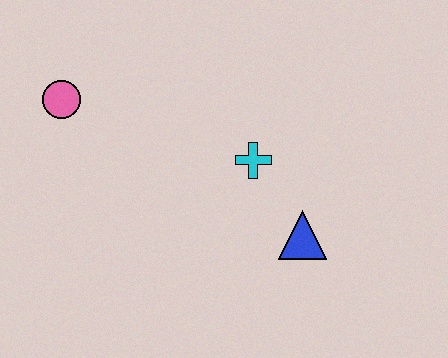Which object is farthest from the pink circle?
The blue triangle is farthest from the pink circle.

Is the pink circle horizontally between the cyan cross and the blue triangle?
No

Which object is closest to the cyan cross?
The blue triangle is closest to the cyan cross.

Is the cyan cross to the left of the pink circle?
No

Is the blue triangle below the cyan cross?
Yes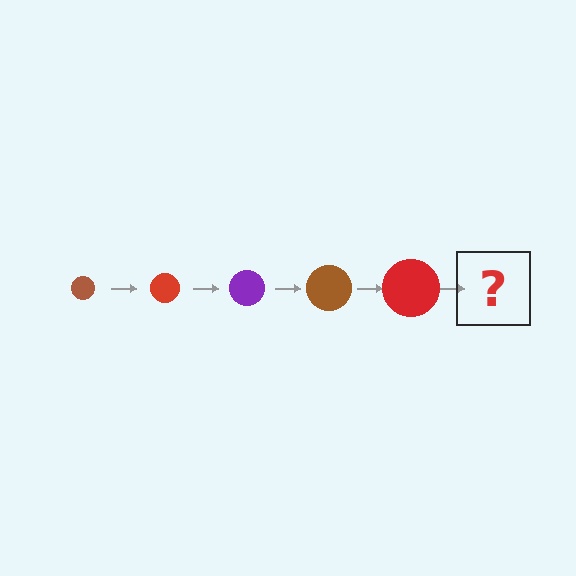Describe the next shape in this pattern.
It should be a purple circle, larger than the previous one.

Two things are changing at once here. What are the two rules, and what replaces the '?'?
The two rules are that the circle grows larger each step and the color cycles through brown, red, and purple. The '?' should be a purple circle, larger than the previous one.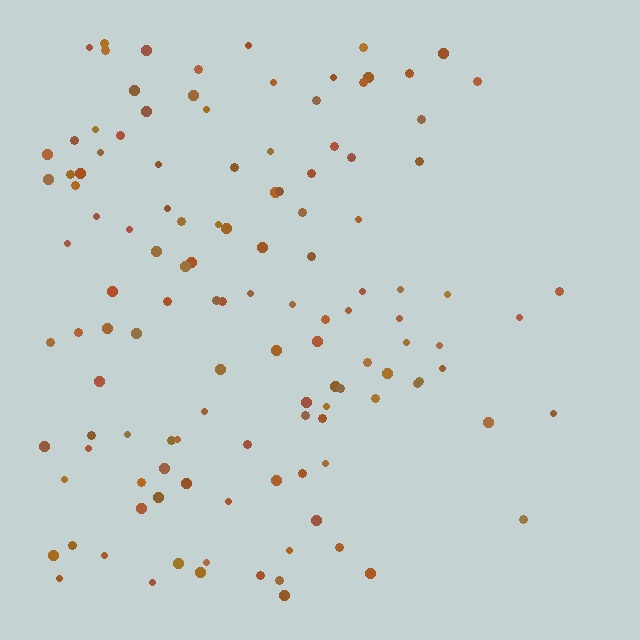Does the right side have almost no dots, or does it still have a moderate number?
Still a moderate number, just noticeably fewer than the left.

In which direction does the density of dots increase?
From right to left, with the left side densest.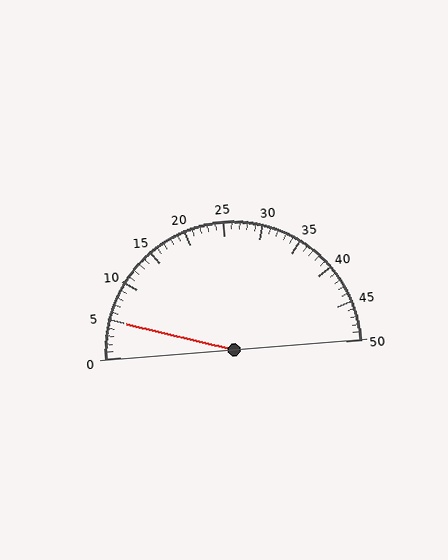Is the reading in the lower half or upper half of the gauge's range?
The reading is in the lower half of the range (0 to 50).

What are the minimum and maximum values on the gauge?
The gauge ranges from 0 to 50.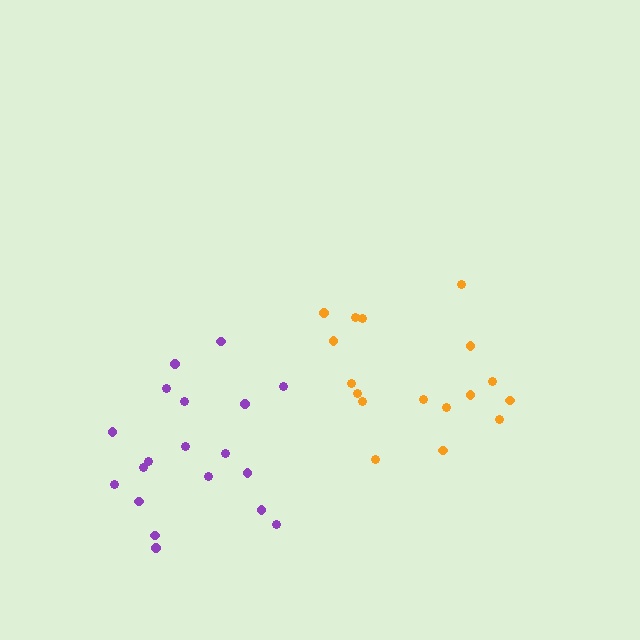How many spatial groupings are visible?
There are 2 spatial groupings.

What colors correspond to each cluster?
The clusters are colored: orange, purple.